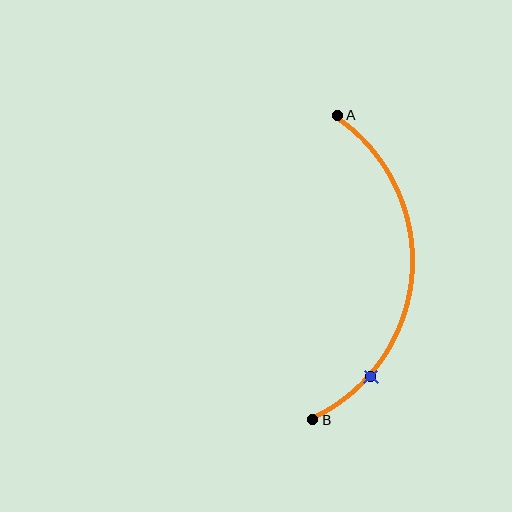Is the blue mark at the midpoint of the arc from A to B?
No. The blue mark lies on the arc but is closer to endpoint B. The arc midpoint would be at the point on the curve equidistant along the arc from both A and B.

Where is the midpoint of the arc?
The arc midpoint is the point on the curve farthest from the straight line joining A and B. It sits to the right of that line.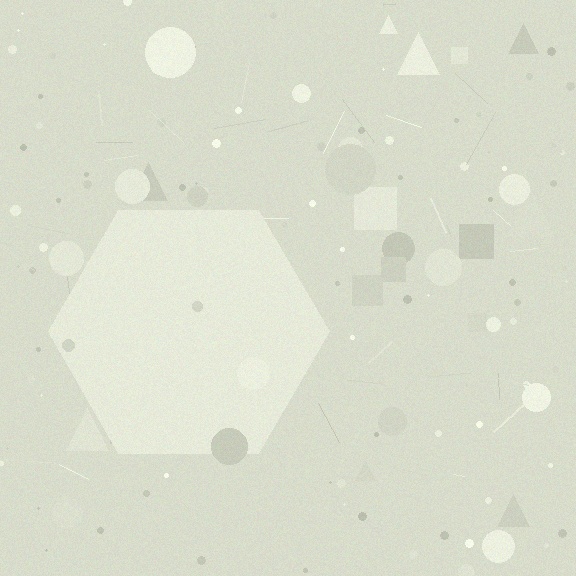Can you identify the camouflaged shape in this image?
The camouflaged shape is a hexagon.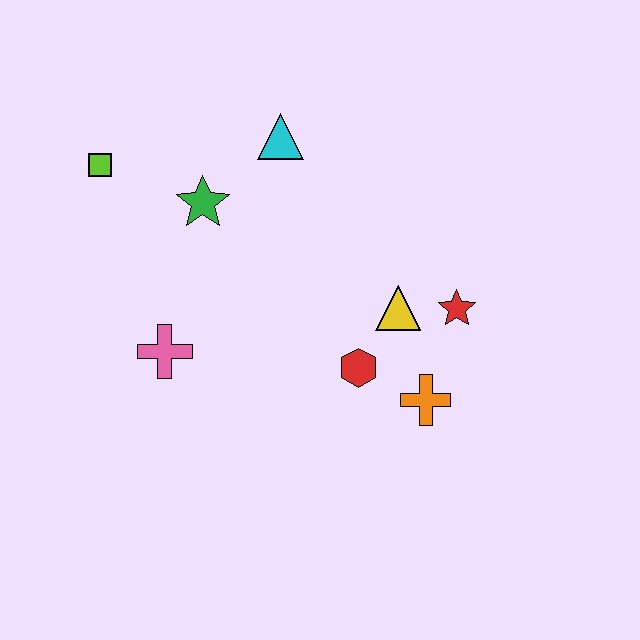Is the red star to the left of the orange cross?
No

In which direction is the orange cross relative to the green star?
The orange cross is to the right of the green star.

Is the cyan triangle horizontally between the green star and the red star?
Yes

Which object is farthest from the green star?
The orange cross is farthest from the green star.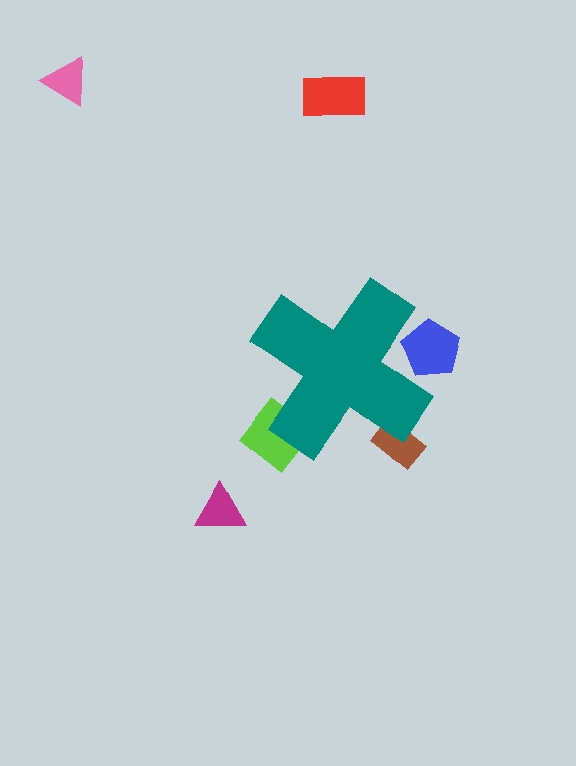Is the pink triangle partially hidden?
No, the pink triangle is fully visible.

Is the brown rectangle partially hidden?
Yes, the brown rectangle is partially hidden behind the teal cross.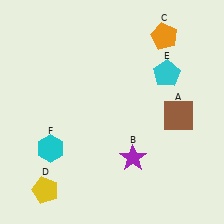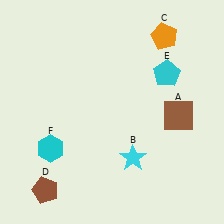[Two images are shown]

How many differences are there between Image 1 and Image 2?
There are 2 differences between the two images.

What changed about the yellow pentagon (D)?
In Image 1, D is yellow. In Image 2, it changed to brown.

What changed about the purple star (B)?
In Image 1, B is purple. In Image 2, it changed to cyan.